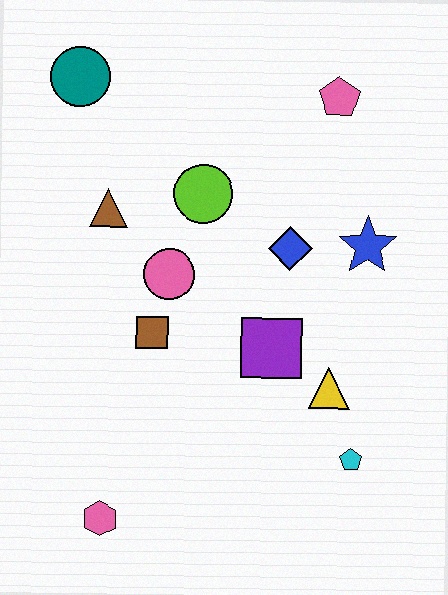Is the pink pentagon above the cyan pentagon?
Yes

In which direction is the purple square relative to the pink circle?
The purple square is to the right of the pink circle.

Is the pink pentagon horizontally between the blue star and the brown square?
Yes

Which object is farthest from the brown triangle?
The cyan pentagon is farthest from the brown triangle.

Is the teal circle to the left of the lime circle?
Yes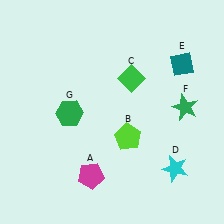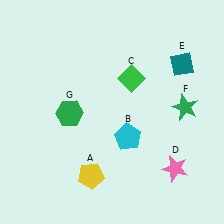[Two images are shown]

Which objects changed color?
A changed from magenta to yellow. B changed from lime to cyan. D changed from cyan to pink.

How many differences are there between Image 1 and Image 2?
There are 3 differences between the two images.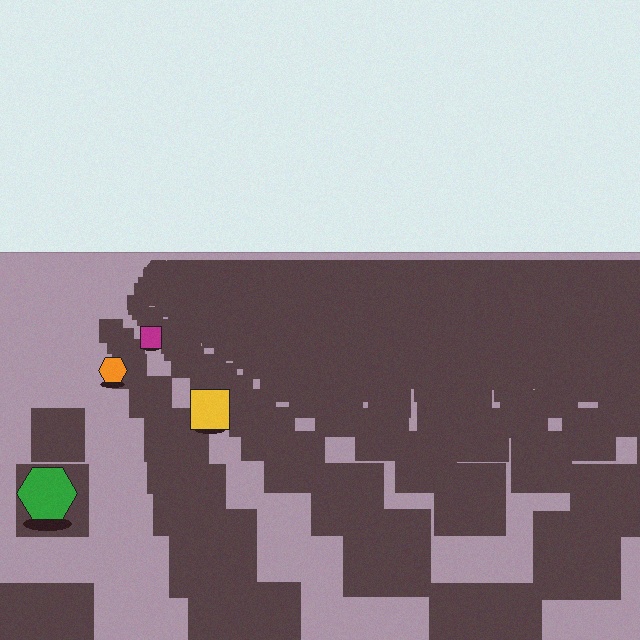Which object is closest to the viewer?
The green hexagon is closest. The texture marks near it are larger and more spread out.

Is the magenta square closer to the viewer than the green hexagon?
No. The green hexagon is closer — you can tell from the texture gradient: the ground texture is coarser near it.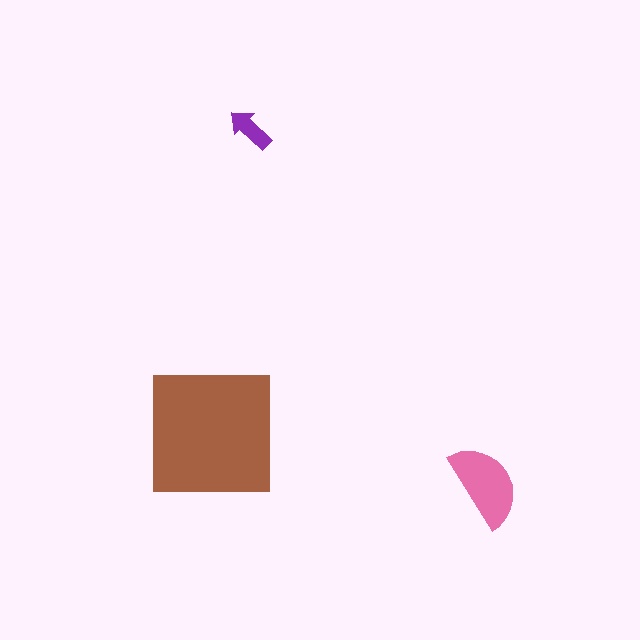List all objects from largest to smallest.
The brown square, the pink semicircle, the purple arrow.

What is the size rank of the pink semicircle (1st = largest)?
2nd.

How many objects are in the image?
There are 3 objects in the image.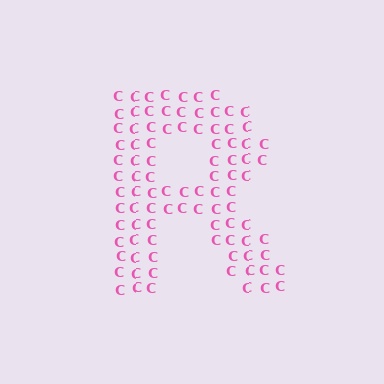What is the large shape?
The large shape is the letter R.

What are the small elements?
The small elements are letter C's.